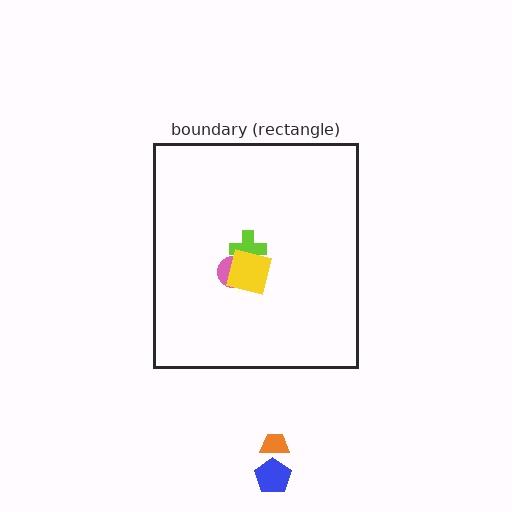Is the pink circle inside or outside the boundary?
Inside.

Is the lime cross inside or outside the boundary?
Inside.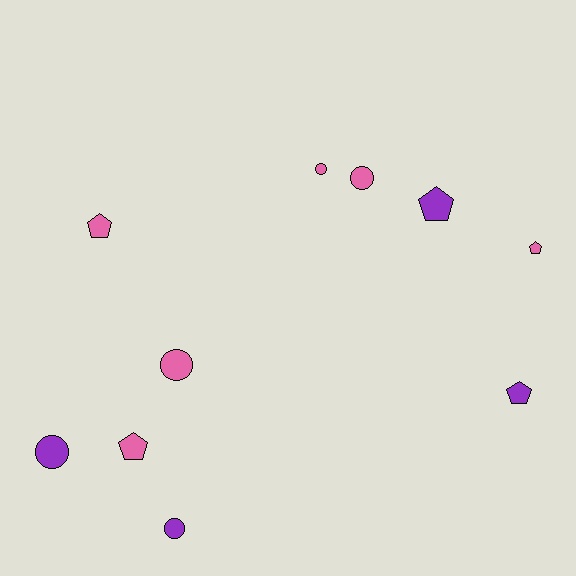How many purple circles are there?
There are 2 purple circles.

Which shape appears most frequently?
Pentagon, with 5 objects.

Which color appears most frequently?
Pink, with 6 objects.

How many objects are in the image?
There are 10 objects.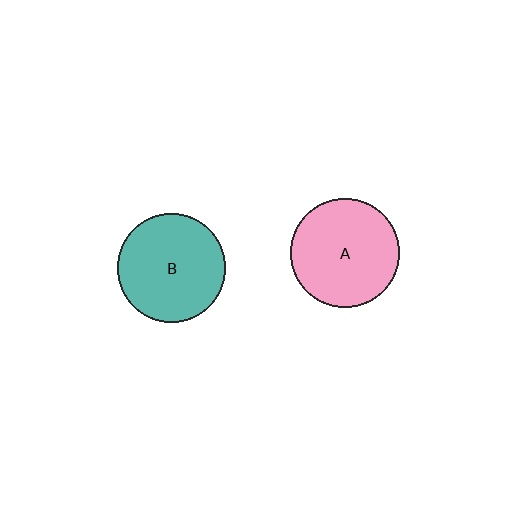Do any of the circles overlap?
No, none of the circles overlap.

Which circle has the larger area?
Circle B (teal).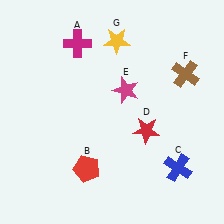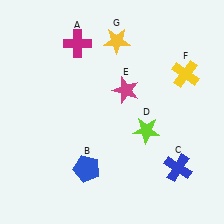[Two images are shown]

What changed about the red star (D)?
In Image 1, D is red. In Image 2, it changed to lime.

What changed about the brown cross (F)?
In Image 1, F is brown. In Image 2, it changed to yellow.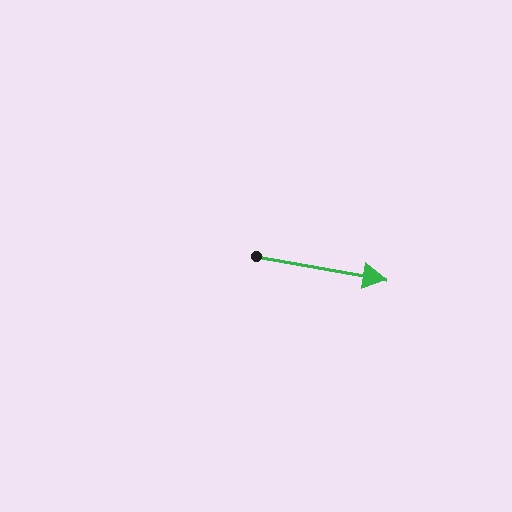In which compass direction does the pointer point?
East.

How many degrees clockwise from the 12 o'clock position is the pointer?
Approximately 100 degrees.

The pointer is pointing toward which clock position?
Roughly 3 o'clock.